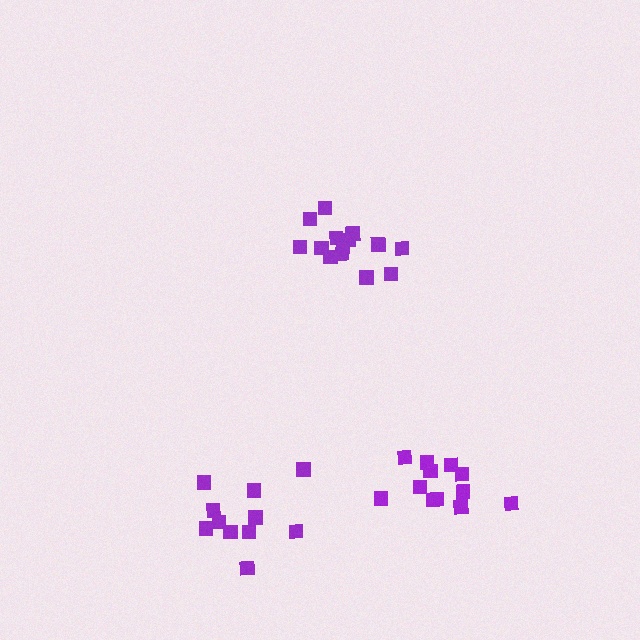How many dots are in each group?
Group 1: 14 dots, Group 2: 11 dots, Group 3: 12 dots (37 total).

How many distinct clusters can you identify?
There are 3 distinct clusters.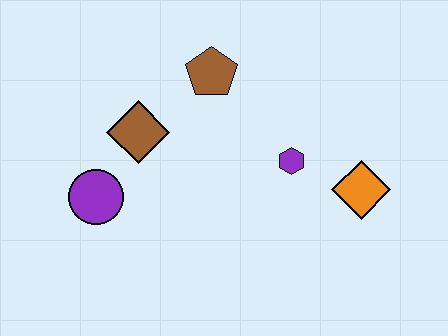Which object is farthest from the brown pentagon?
The orange diamond is farthest from the brown pentagon.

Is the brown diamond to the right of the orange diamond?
No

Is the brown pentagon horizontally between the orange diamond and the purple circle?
Yes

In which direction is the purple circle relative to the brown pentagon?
The purple circle is below the brown pentagon.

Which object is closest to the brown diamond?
The purple circle is closest to the brown diamond.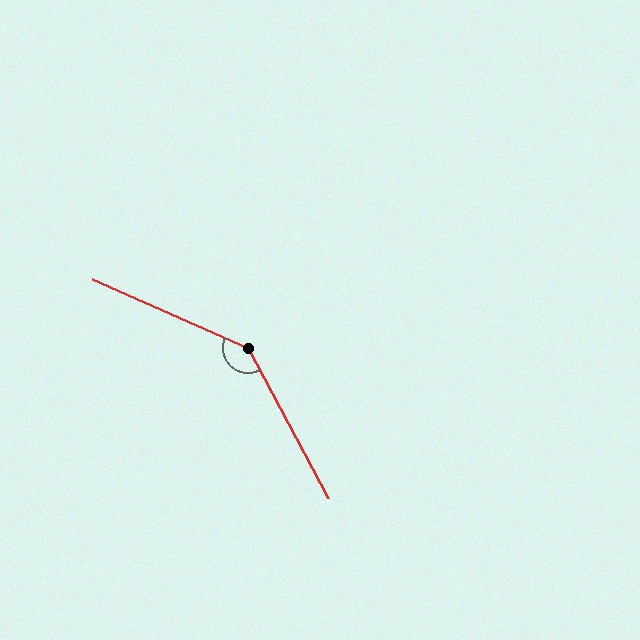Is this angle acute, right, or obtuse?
It is obtuse.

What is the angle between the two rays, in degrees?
Approximately 142 degrees.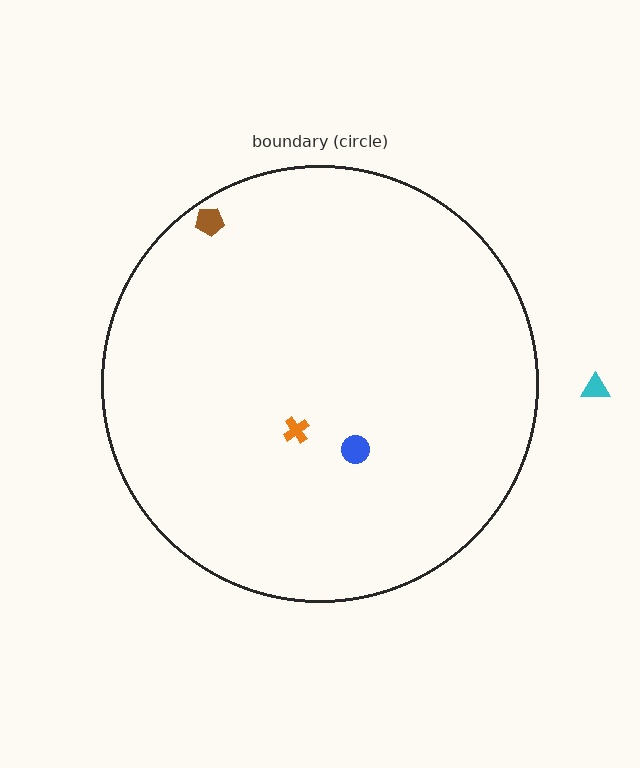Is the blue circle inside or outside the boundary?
Inside.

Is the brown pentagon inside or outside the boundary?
Inside.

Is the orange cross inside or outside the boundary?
Inside.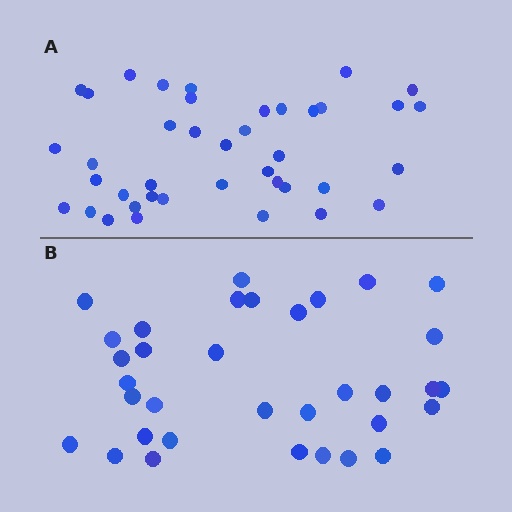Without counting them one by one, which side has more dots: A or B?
Region A (the top region) has more dots.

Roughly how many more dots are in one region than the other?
Region A has about 6 more dots than region B.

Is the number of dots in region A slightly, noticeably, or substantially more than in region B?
Region A has only slightly more — the two regions are fairly close. The ratio is roughly 1.2 to 1.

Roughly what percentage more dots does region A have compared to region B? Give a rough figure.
About 20% more.